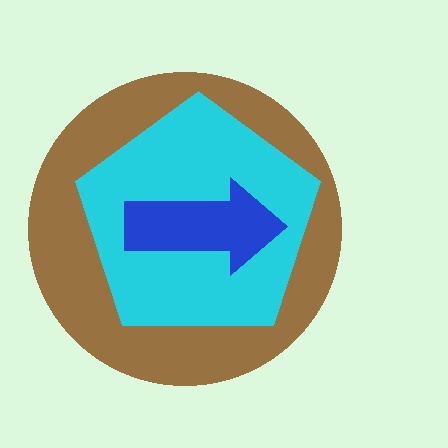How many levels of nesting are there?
3.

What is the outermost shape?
The brown circle.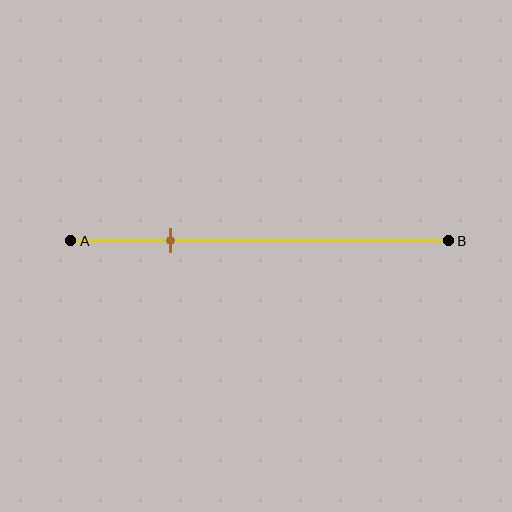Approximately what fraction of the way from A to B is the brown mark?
The brown mark is approximately 25% of the way from A to B.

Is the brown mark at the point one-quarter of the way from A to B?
Yes, the mark is approximately at the one-quarter point.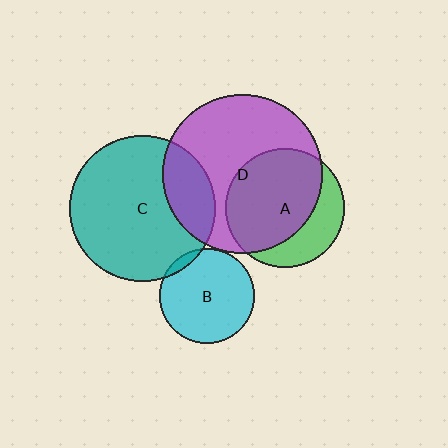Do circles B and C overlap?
Yes.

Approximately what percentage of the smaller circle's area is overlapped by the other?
Approximately 5%.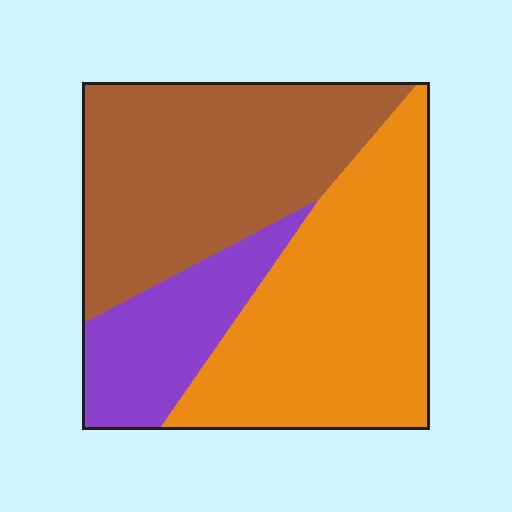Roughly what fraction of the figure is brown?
Brown takes up between a quarter and a half of the figure.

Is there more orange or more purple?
Orange.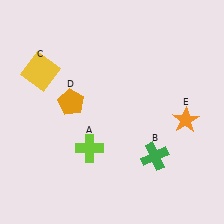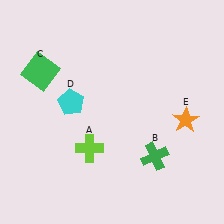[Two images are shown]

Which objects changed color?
C changed from yellow to green. D changed from orange to cyan.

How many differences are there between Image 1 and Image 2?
There are 2 differences between the two images.